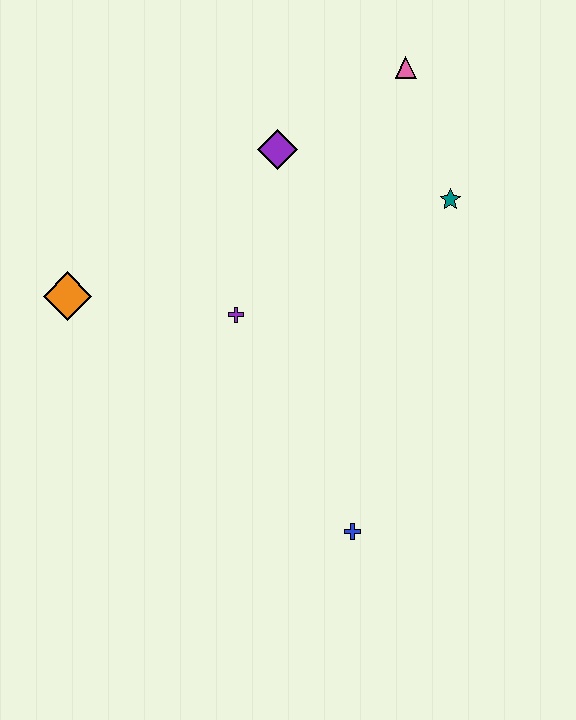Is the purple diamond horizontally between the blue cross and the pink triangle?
No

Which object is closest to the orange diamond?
The purple cross is closest to the orange diamond.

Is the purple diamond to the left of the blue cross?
Yes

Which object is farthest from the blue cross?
The pink triangle is farthest from the blue cross.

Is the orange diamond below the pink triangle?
Yes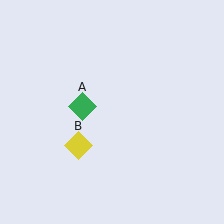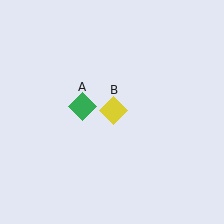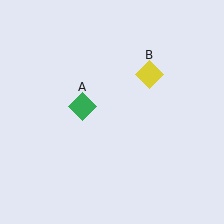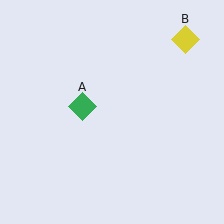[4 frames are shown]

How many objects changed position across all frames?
1 object changed position: yellow diamond (object B).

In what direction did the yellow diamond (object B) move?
The yellow diamond (object B) moved up and to the right.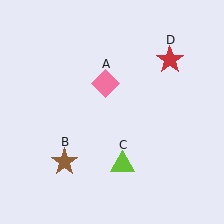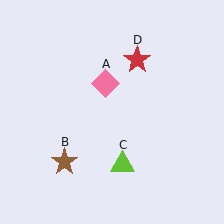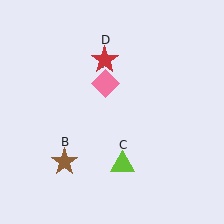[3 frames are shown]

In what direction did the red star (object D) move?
The red star (object D) moved left.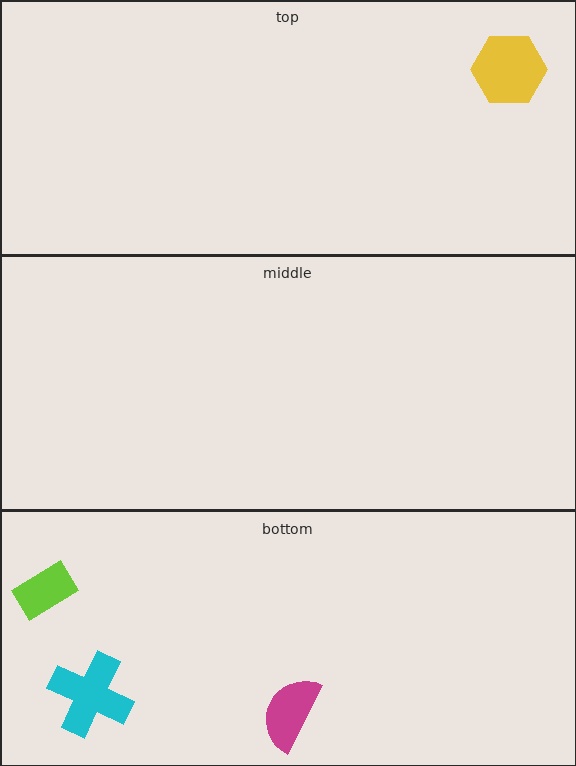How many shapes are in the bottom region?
3.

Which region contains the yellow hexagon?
The top region.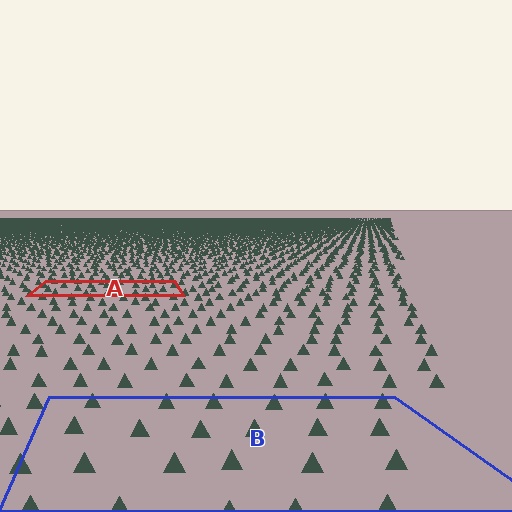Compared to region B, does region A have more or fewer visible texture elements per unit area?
Region A has more texture elements per unit area — they are packed more densely because it is farther away.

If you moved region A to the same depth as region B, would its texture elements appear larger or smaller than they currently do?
They would appear larger. At a closer depth, the same texture elements are projected at a bigger on-screen size.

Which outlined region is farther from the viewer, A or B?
Region A is farther from the viewer — the texture elements inside it appear smaller and more densely packed.